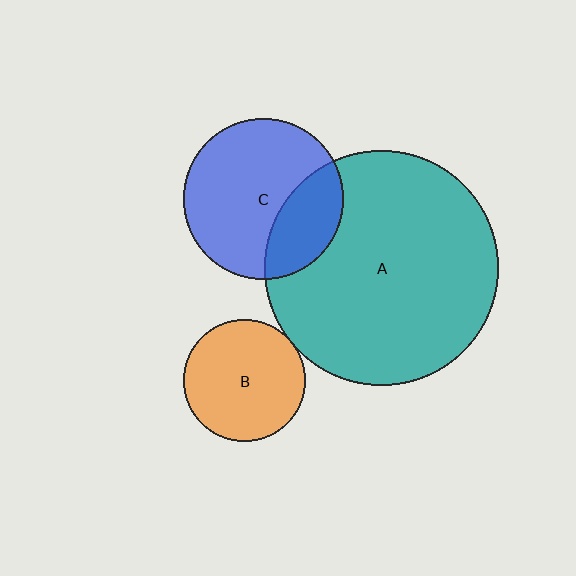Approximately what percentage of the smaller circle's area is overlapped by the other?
Approximately 30%.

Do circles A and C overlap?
Yes.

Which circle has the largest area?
Circle A (teal).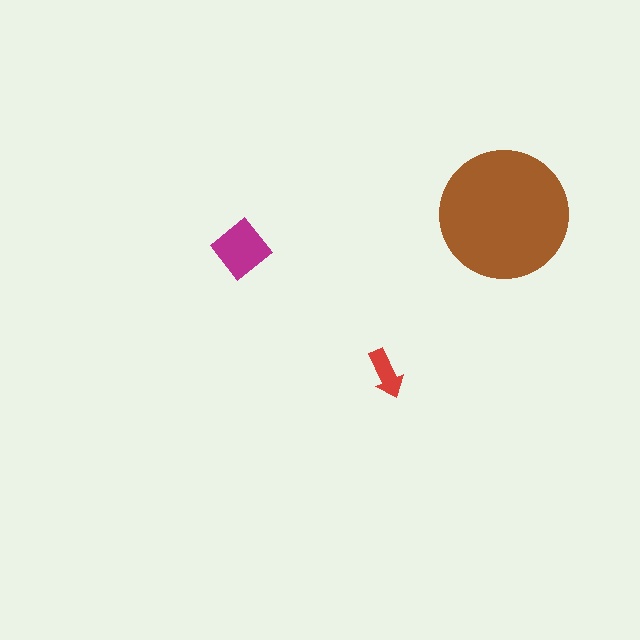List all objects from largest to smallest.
The brown circle, the magenta diamond, the red arrow.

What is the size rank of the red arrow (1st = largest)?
3rd.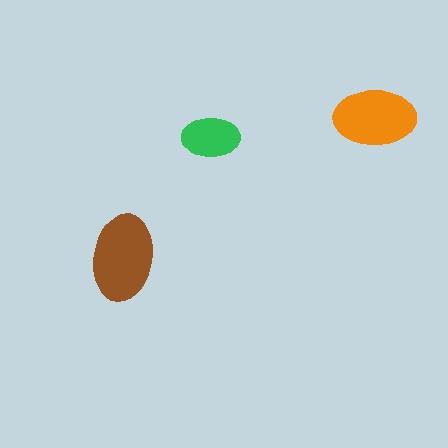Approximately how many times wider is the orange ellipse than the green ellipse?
About 1.5 times wider.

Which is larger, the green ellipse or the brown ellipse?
The brown one.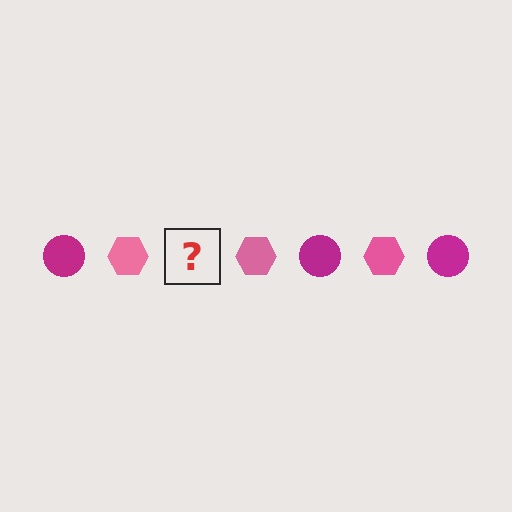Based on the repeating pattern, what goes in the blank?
The blank should be a magenta circle.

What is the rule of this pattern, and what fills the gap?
The rule is that the pattern alternates between magenta circle and pink hexagon. The gap should be filled with a magenta circle.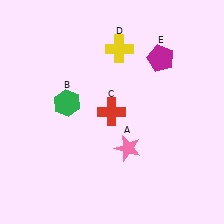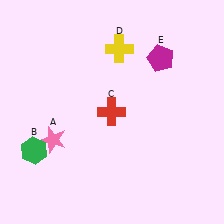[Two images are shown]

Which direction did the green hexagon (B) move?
The green hexagon (B) moved down.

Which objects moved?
The objects that moved are: the pink star (A), the green hexagon (B).